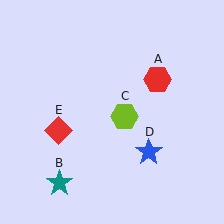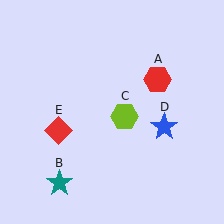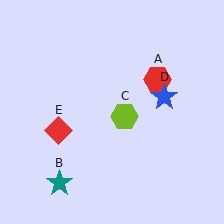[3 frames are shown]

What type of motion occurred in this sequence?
The blue star (object D) rotated counterclockwise around the center of the scene.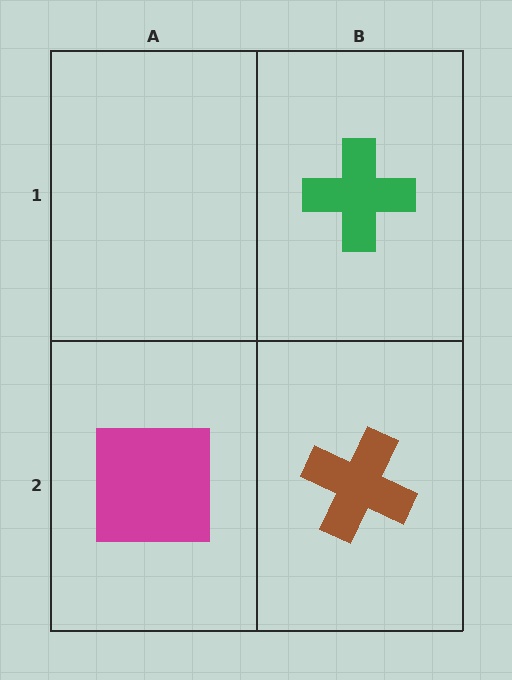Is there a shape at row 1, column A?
No, that cell is empty.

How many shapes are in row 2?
2 shapes.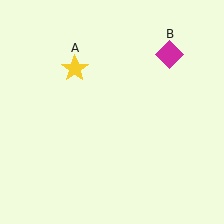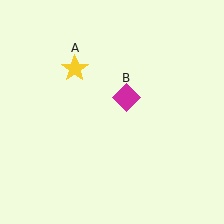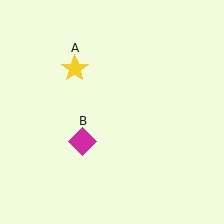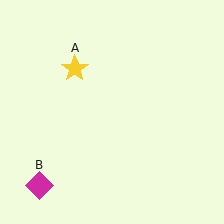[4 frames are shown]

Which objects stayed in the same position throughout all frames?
Yellow star (object A) remained stationary.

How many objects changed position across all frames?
1 object changed position: magenta diamond (object B).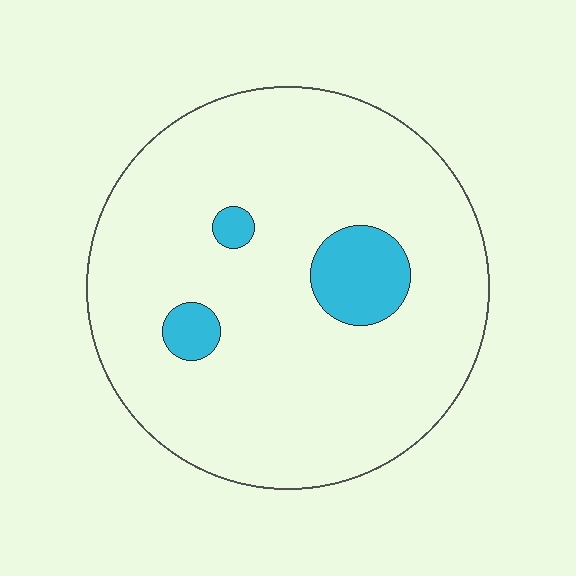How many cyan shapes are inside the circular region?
3.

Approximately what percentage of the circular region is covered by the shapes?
Approximately 10%.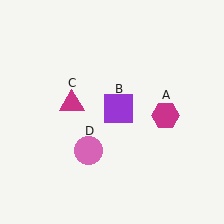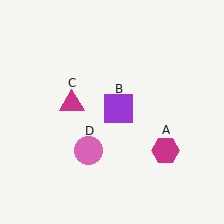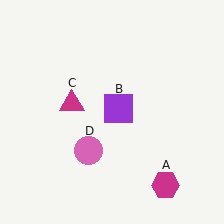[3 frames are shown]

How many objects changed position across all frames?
1 object changed position: magenta hexagon (object A).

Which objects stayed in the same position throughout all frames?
Purple square (object B) and magenta triangle (object C) and pink circle (object D) remained stationary.